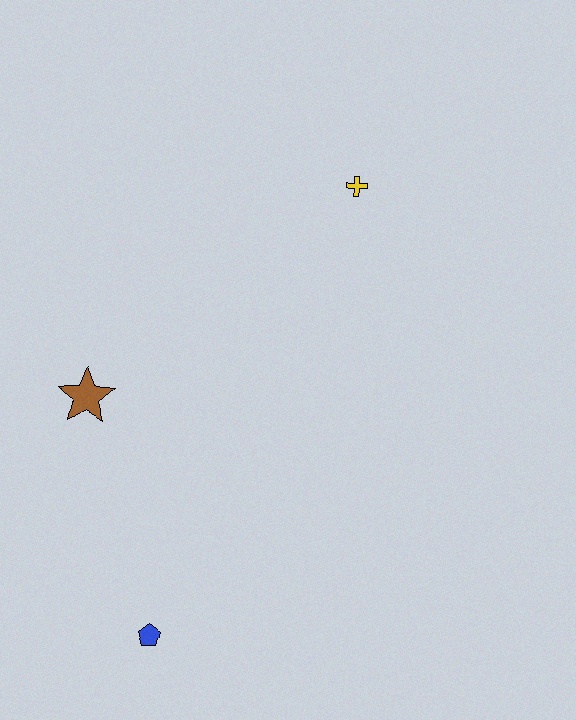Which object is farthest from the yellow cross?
The blue pentagon is farthest from the yellow cross.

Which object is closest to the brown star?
The blue pentagon is closest to the brown star.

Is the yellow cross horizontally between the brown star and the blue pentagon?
No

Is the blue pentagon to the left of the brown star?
No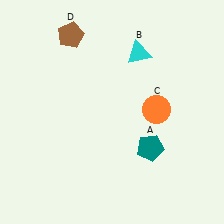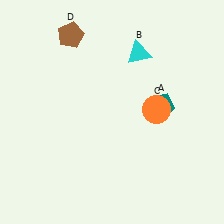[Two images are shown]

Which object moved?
The teal pentagon (A) moved up.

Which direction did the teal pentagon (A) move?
The teal pentagon (A) moved up.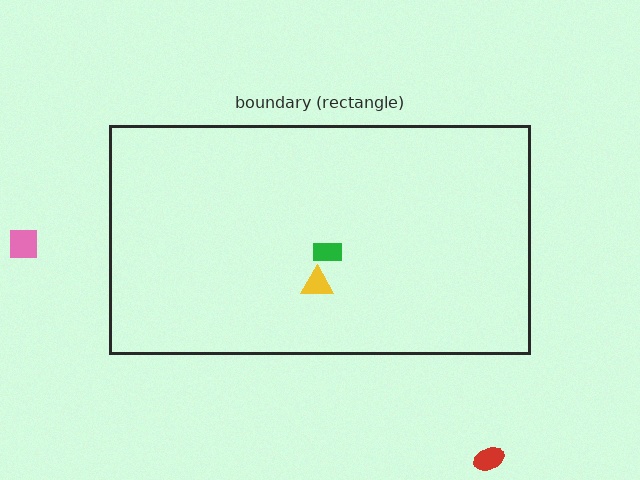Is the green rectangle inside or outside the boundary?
Inside.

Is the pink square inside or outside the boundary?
Outside.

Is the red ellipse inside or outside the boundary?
Outside.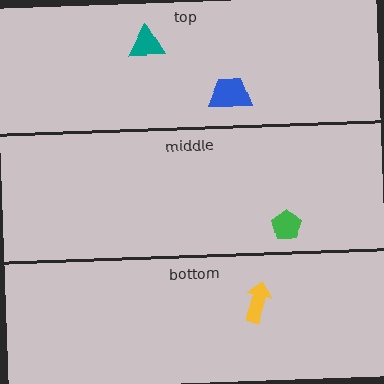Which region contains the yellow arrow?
The bottom region.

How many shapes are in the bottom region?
1.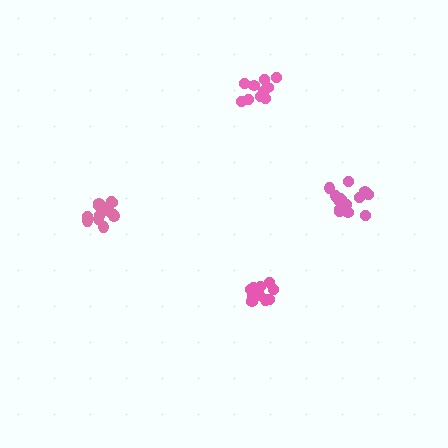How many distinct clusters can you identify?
There are 4 distinct clusters.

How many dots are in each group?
Group 1: 12 dots, Group 2: 11 dots, Group 3: 14 dots, Group 4: 14 dots (51 total).